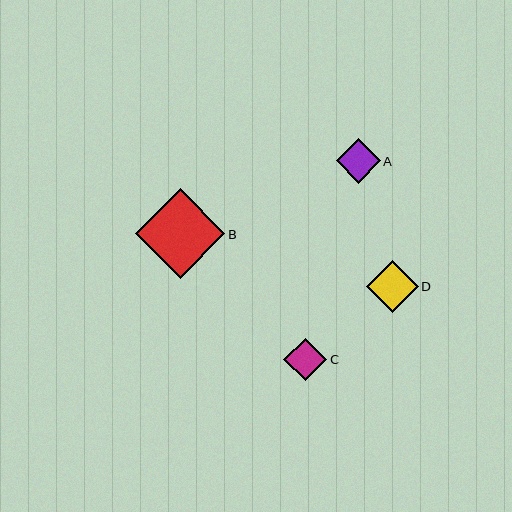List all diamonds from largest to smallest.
From largest to smallest: B, D, A, C.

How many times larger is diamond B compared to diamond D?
Diamond B is approximately 1.7 times the size of diamond D.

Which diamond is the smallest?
Diamond C is the smallest with a size of approximately 43 pixels.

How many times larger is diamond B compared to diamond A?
Diamond B is approximately 2.0 times the size of diamond A.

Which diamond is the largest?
Diamond B is the largest with a size of approximately 89 pixels.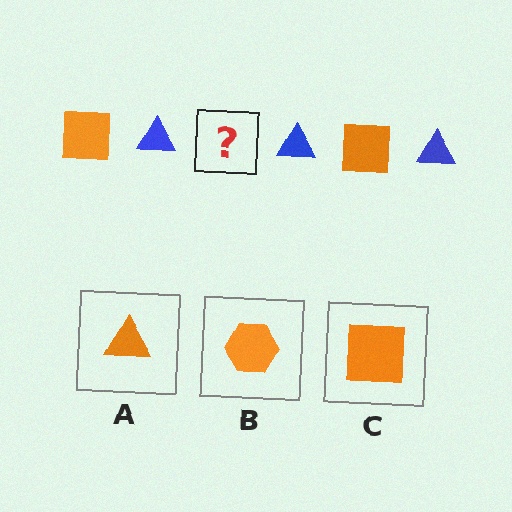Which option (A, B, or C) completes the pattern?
C.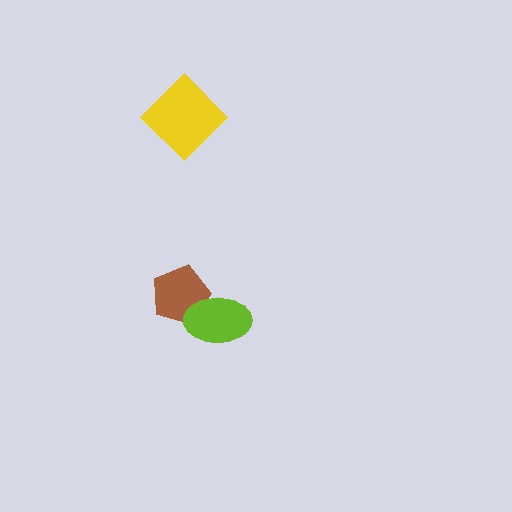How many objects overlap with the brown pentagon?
1 object overlaps with the brown pentagon.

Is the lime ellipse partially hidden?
No, no other shape covers it.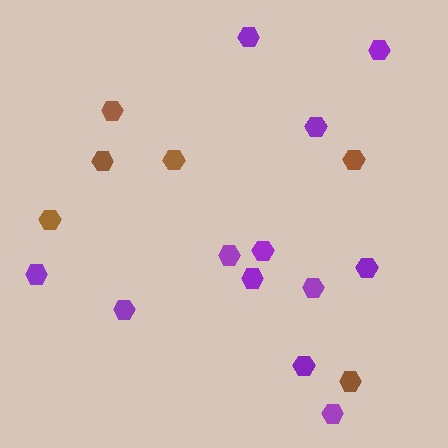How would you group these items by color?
There are 2 groups: one group of purple hexagons (12) and one group of brown hexagons (6).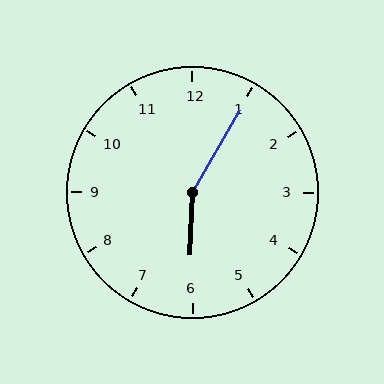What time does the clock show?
6:05.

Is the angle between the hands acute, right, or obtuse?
It is obtuse.